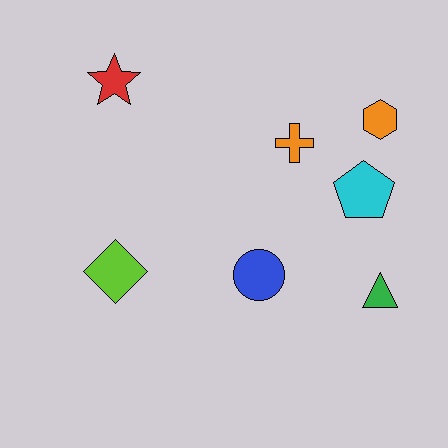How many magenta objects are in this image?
There are no magenta objects.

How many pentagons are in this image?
There is 1 pentagon.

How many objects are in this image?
There are 7 objects.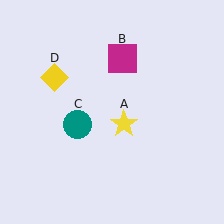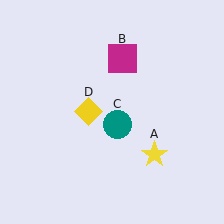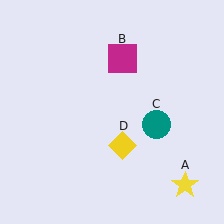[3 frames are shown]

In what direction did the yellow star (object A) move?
The yellow star (object A) moved down and to the right.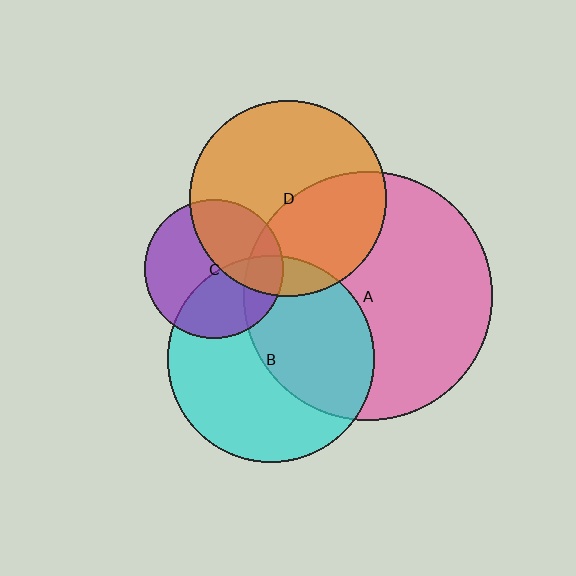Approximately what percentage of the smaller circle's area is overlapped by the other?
Approximately 40%.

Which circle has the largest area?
Circle A (pink).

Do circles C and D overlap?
Yes.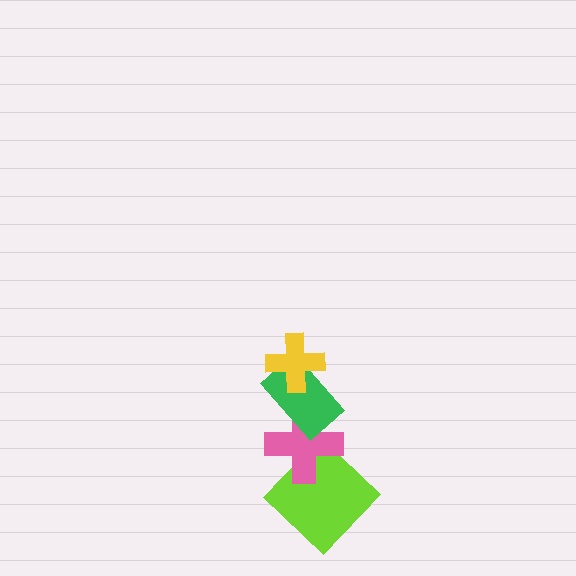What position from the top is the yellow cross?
The yellow cross is 1st from the top.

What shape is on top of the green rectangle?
The yellow cross is on top of the green rectangle.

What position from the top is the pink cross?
The pink cross is 3rd from the top.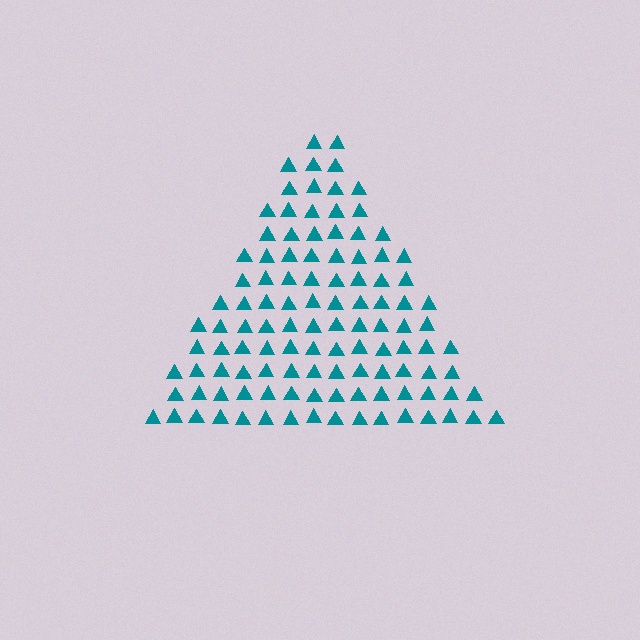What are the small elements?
The small elements are triangles.